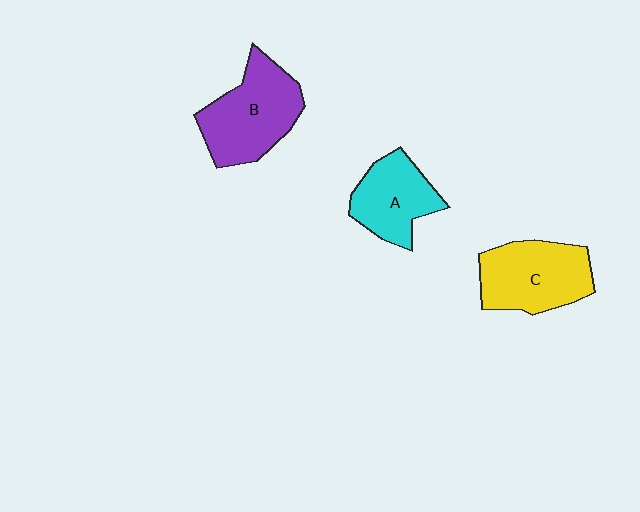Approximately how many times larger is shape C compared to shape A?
Approximately 1.3 times.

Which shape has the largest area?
Shape B (purple).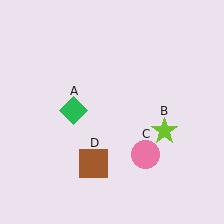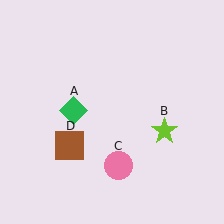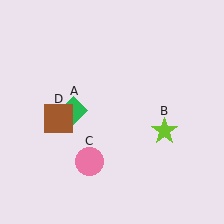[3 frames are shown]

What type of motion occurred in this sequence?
The pink circle (object C), brown square (object D) rotated clockwise around the center of the scene.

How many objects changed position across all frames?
2 objects changed position: pink circle (object C), brown square (object D).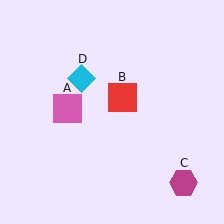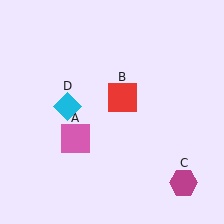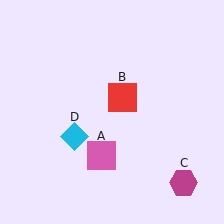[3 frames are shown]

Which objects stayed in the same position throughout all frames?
Red square (object B) and magenta hexagon (object C) remained stationary.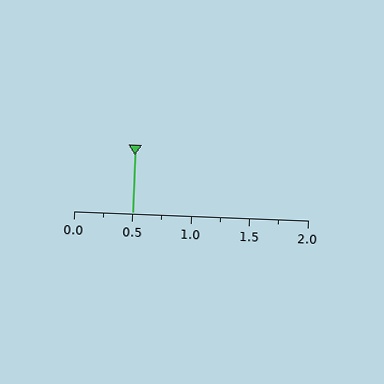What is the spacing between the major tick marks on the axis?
The major ticks are spaced 0.5 apart.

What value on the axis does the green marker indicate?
The marker indicates approximately 0.5.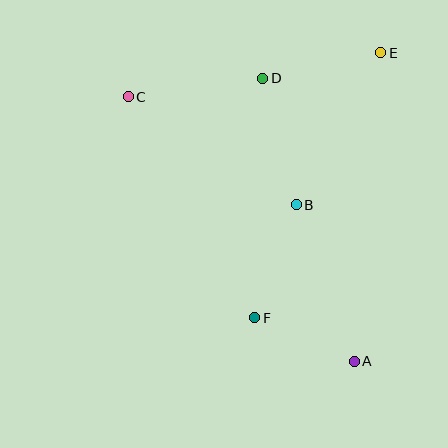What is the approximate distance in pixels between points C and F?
The distance between C and F is approximately 255 pixels.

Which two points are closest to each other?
Points A and F are closest to each other.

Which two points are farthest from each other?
Points A and C are farthest from each other.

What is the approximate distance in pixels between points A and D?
The distance between A and D is approximately 297 pixels.